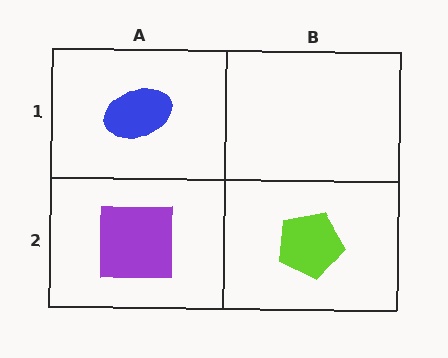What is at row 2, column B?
A lime pentagon.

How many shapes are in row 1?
1 shape.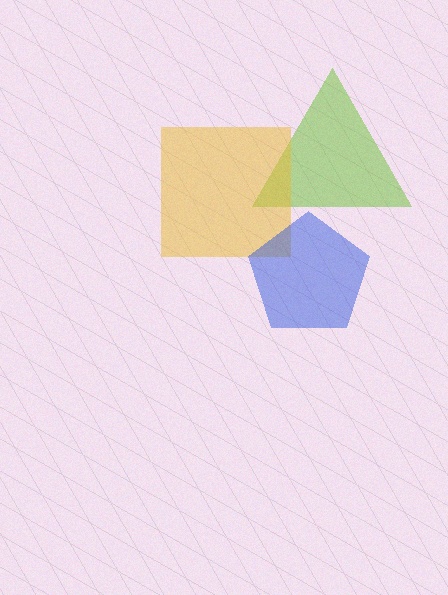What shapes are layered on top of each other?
The layered shapes are: a lime triangle, a yellow square, a blue pentagon.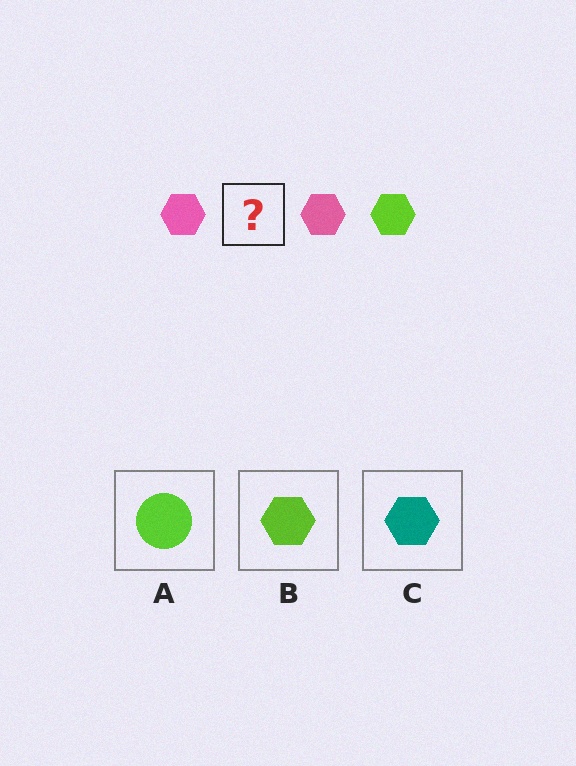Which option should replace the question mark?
Option B.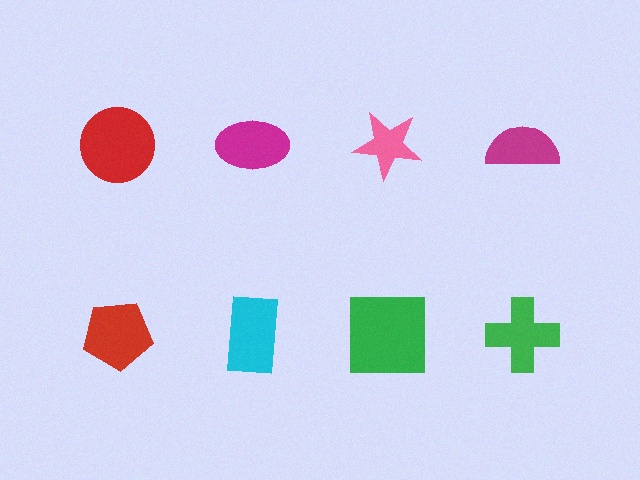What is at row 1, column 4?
A magenta semicircle.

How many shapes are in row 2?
4 shapes.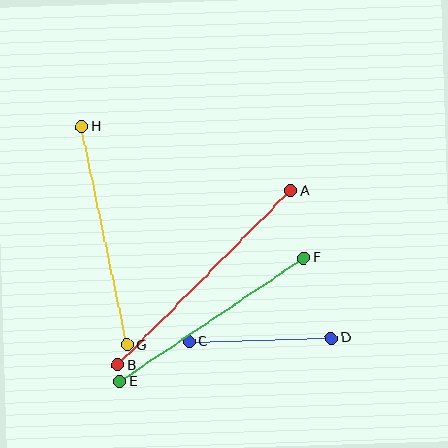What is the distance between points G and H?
The distance is approximately 223 pixels.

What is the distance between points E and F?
The distance is approximately 222 pixels.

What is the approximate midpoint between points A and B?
The midpoint is at approximately (204, 278) pixels.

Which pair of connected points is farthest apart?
Points A and B are farthest apart.